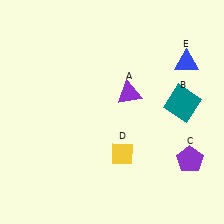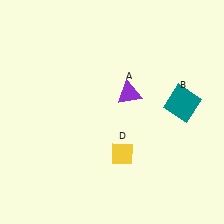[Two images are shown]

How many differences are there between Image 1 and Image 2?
There are 2 differences between the two images.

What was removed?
The purple pentagon (C), the blue triangle (E) were removed in Image 2.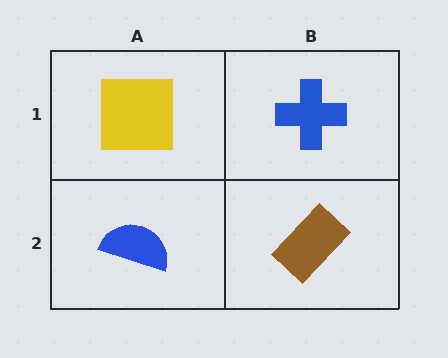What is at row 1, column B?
A blue cross.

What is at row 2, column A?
A blue semicircle.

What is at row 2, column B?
A brown rectangle.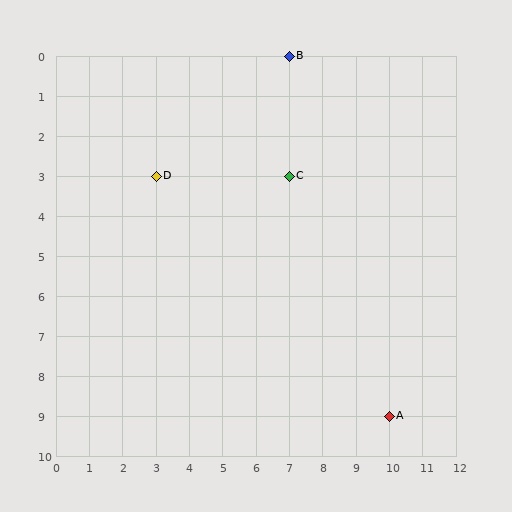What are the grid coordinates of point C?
Point C is at grid coordinates (7, 3).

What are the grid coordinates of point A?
Point A is at grid coordinates (10, 9).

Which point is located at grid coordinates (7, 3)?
Point C is at (7, 3).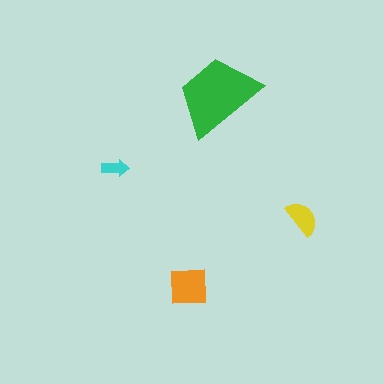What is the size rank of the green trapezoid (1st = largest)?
1st.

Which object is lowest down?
The orange square is bottommost.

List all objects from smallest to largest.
The cyan arrow, the yellow semicircle, the orange square, the green trapezoid.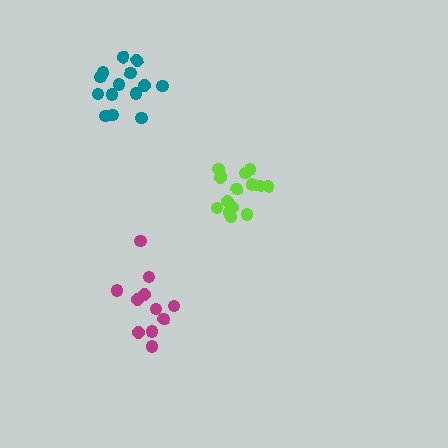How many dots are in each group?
Group 1: 15 dots, Group 2: 11 dots, Group 3: 14 dots (40 total).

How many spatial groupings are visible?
There are 3 spatial groupings.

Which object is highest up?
The teal cluster is topmost.